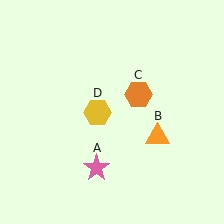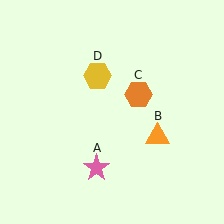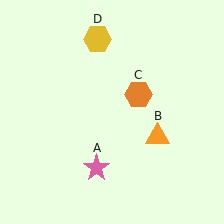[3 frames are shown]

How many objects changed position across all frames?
1 object changed position: yellow hexagon (object D).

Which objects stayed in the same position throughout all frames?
Pink star (object A) and orange triangle (object B) and orange hexagon (object C) remained stationary.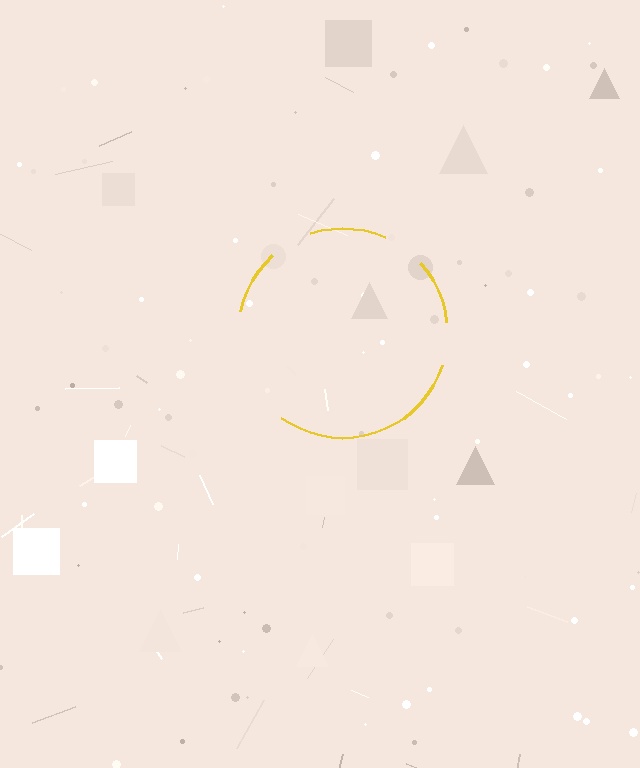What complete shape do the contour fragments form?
The contour fragments form a circle.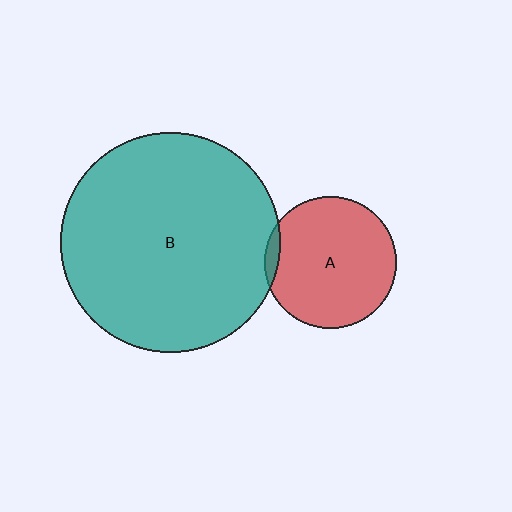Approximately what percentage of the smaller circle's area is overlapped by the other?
Approximately 5%.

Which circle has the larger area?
Circle B (teal).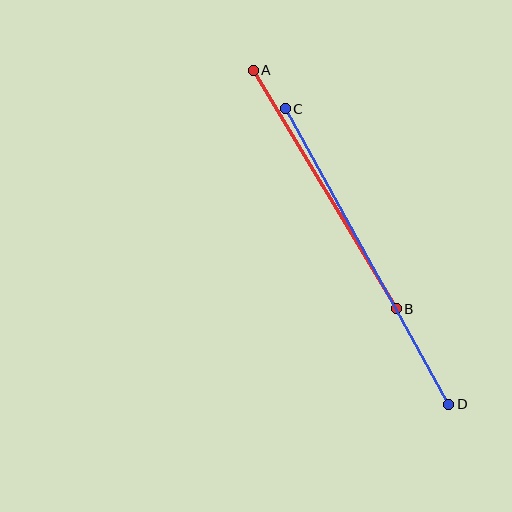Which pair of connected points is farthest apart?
Points C and D are farthest apart.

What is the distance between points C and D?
The distance is approximately 337 pixels.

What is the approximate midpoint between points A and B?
The midpoint is at approximately (325, 189) pixels.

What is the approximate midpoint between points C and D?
The midpoint is at approximately (367, 257) pixels.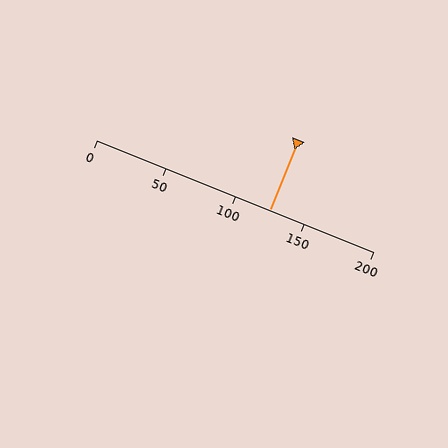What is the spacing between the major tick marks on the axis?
The major ticks are spaced 50 apart.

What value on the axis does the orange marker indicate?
The marker indicates approximately 125.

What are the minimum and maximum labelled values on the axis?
The axis runs from 0 to 200.